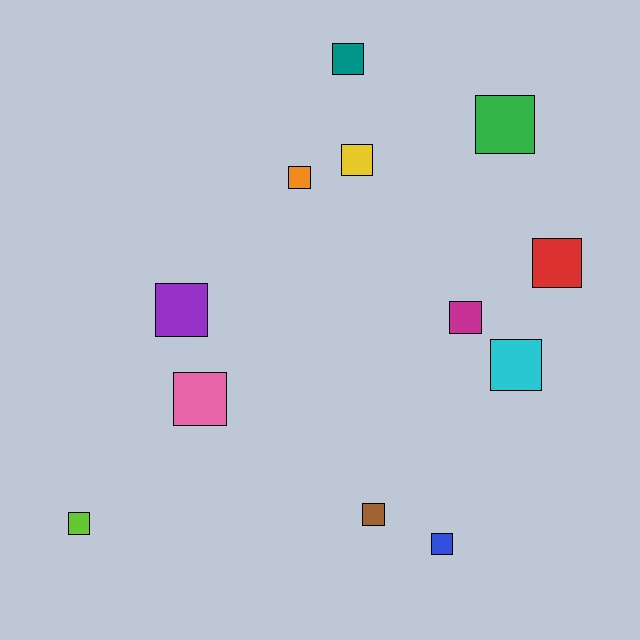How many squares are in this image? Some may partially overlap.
There are 12 squares.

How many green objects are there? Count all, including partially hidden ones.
There is 1 green object.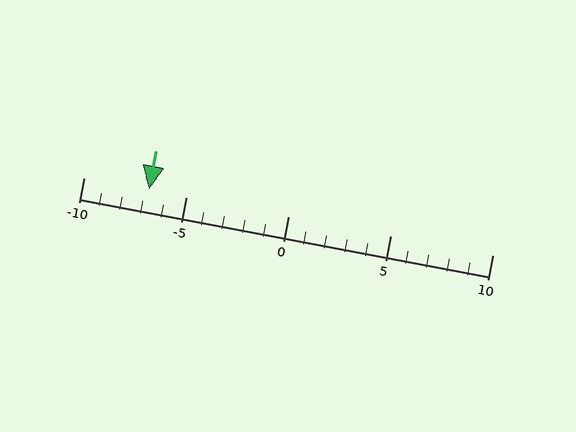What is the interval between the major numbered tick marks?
The major tick marks are spaced 5 units apart.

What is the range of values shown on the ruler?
The ruler shows values from -10 to 10.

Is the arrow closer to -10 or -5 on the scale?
The arrow is closer to -5.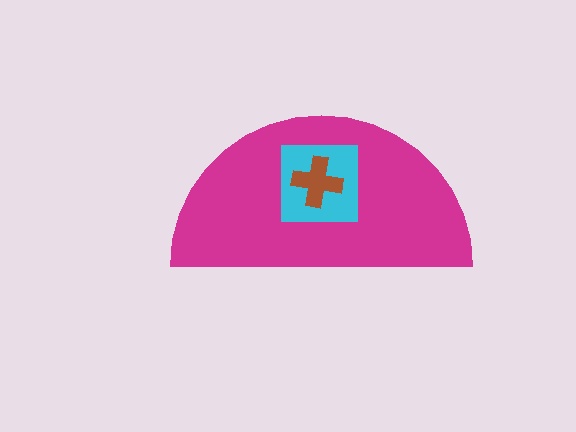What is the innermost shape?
The brown cross.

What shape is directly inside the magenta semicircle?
The cyan square.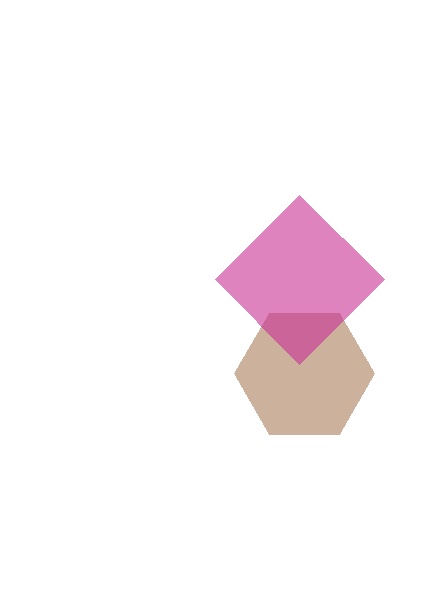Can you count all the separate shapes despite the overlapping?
Yes, there are 2 separate shapes.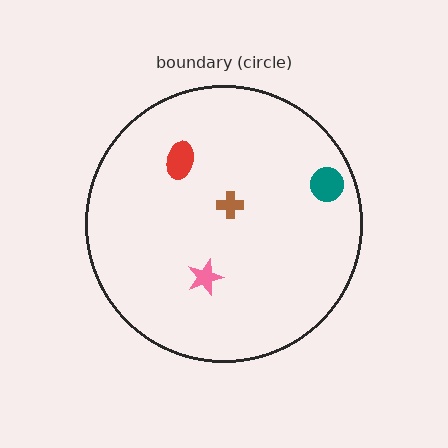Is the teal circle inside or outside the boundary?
Inside.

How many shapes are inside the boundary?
4 inside, 0 outside.